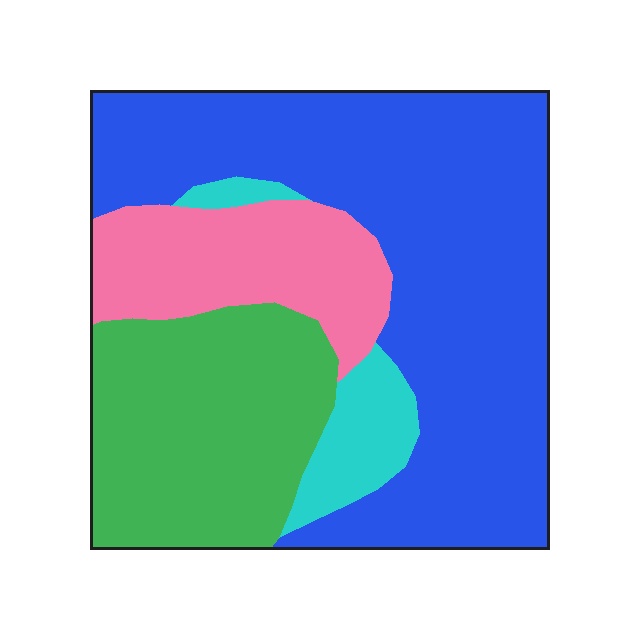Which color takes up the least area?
Cyan, at roughly 5%.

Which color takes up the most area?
Blue, at roughly 50%.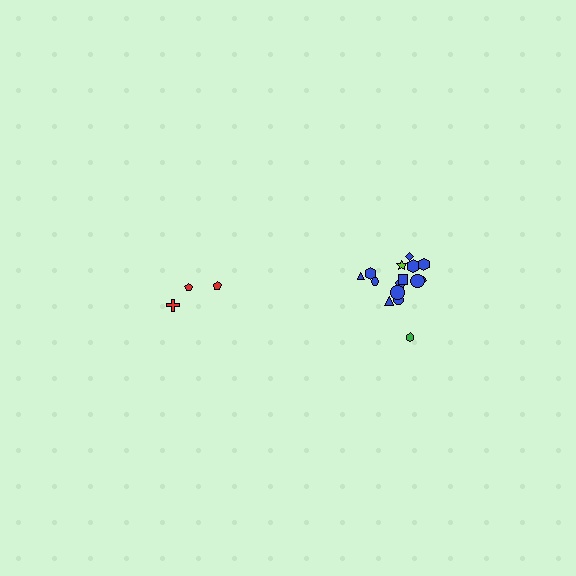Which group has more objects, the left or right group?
The right group.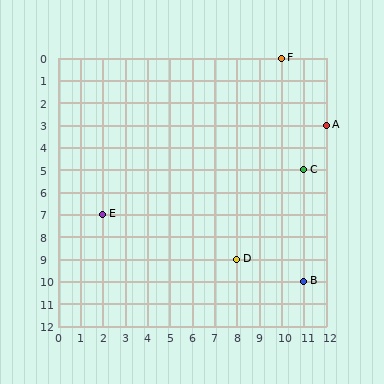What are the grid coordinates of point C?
Point C is at grid coordinates (11, 5).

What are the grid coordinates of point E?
Point E is at grid coordinates (2, 7).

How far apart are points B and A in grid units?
Points B and A are 1 column and 7 rows apart (about 7.1 grid units diagonally).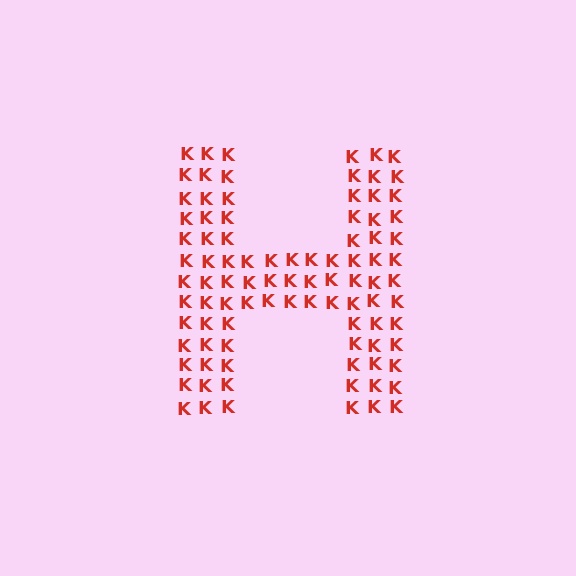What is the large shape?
The large shape is the letter H.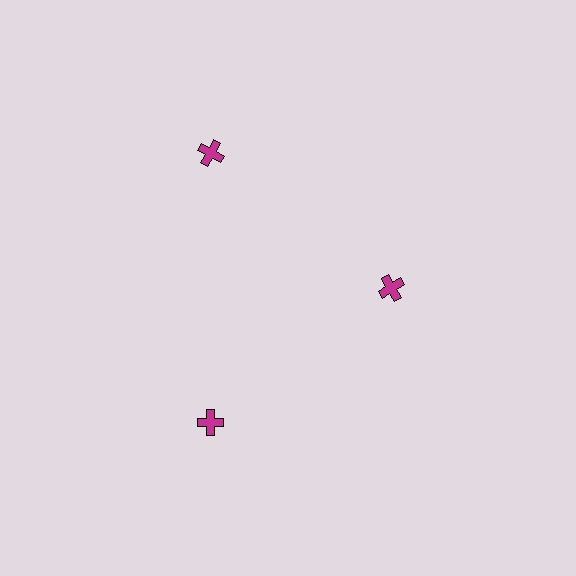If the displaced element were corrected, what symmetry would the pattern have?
It would have 3-fold rotational symmetry — the pattern would map onto itself every 120 degrees.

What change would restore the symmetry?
The symmetry would be restored by moving it outward, back onto the ring so that all 3 crosses sit at equal angles and equal distance from the center.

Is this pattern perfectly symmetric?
No. The 3 magenta crosses are arranged in a ring, but one element near the 3 o'clock position is pulled inward toward the center, breaking the 3-fold rotational symmetry.